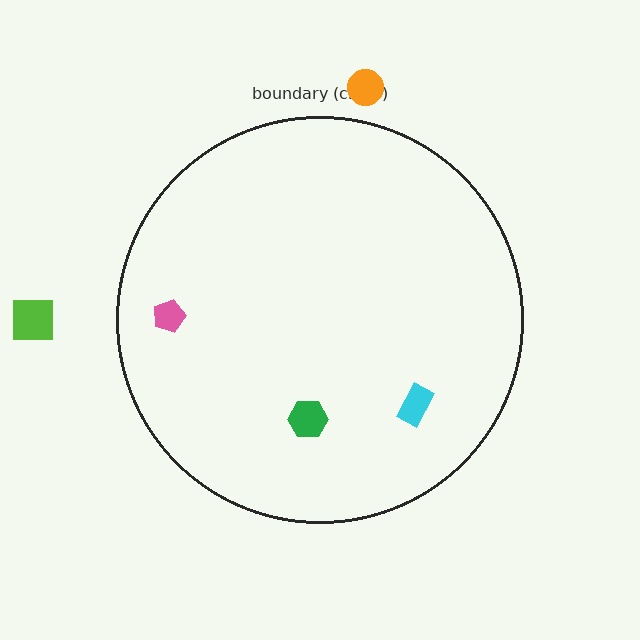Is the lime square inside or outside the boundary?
Outside.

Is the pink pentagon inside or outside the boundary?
Inside.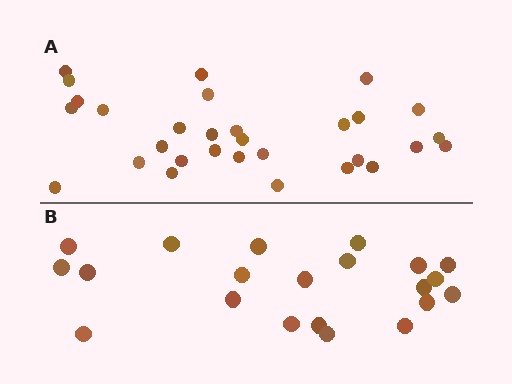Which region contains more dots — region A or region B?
Region A (the top region) has more dots.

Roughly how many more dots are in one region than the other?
Region A has roughly 8 or so more dots than region B.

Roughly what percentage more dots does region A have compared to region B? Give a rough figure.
About 45% more.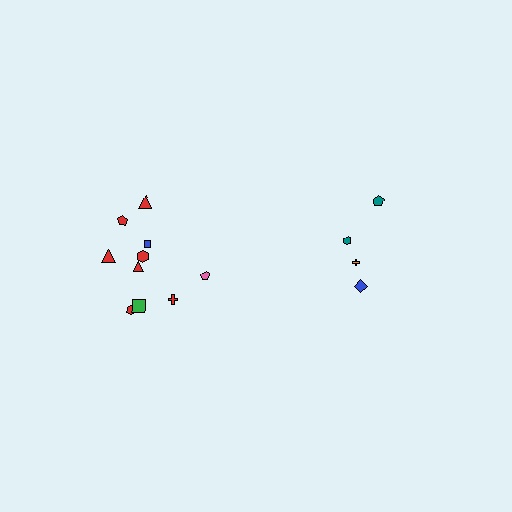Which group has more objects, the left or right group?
The left group.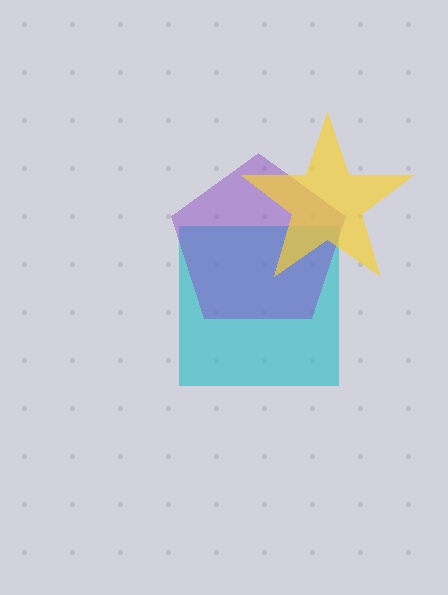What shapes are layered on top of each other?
The layered shapes are: a cyan square, a purple pentagon, a yellow star.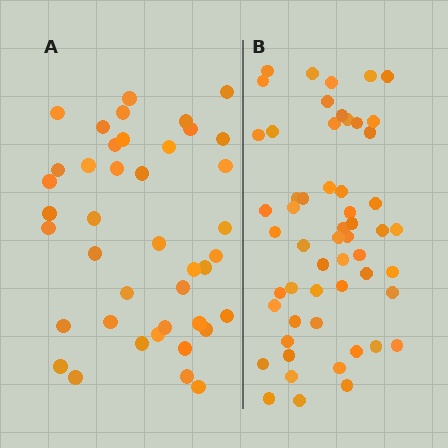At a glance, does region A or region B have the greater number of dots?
Region B (the right region) has more dots.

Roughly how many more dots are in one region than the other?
Region B has approximately 15 more dots than region A.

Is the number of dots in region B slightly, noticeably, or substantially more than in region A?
Region B has noticeably more, but not dramatically so. The ratio is roughly 1.3 to 1.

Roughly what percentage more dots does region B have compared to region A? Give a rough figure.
About 35% more.